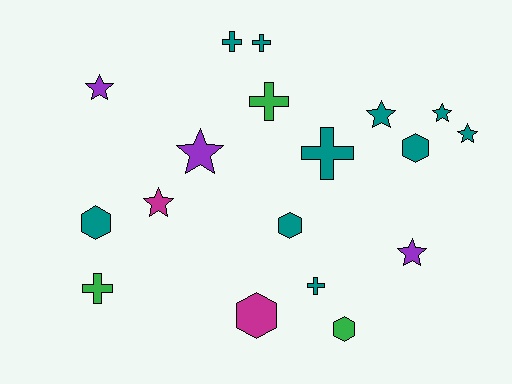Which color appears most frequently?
Teal, with 10 objects.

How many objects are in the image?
There are 18 objects.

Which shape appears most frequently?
Star, with 7 objects.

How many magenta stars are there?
There is 1 magenta star.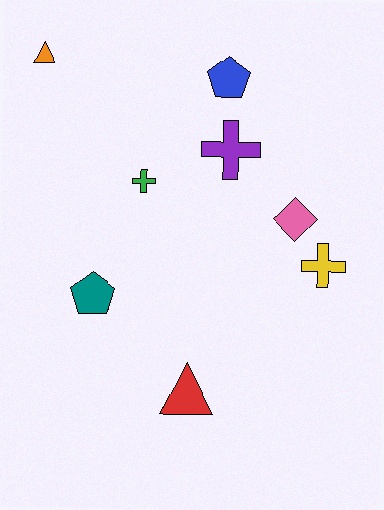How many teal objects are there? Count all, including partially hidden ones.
There is 1 teal object.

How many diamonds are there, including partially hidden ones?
There is 1 diamond.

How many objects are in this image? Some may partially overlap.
There are 8 objects.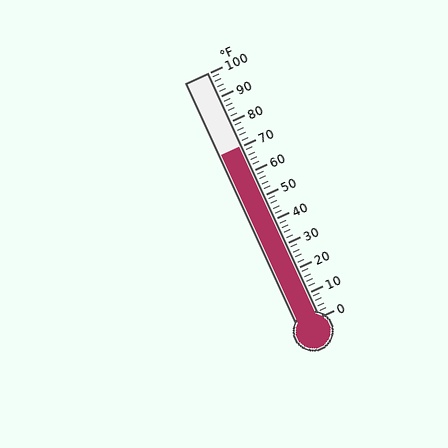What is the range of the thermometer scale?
The thermometer scale ranges from 0°F to 100°F.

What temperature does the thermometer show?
The thermometer shows approximately 70°F.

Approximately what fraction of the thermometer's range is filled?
The thermometer is filled to approximately 70% of its range.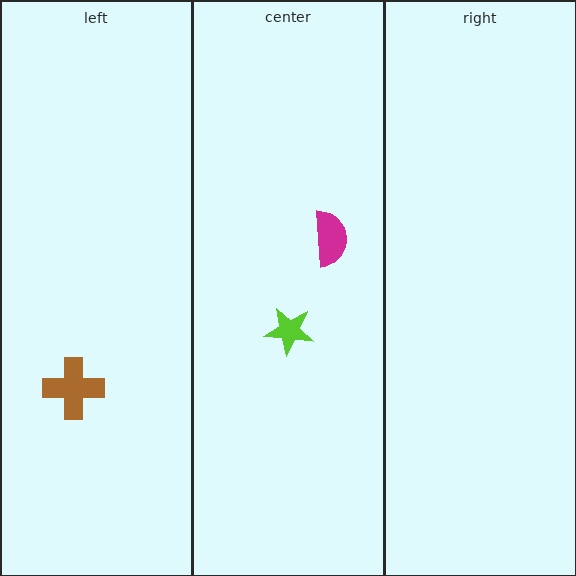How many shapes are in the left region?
1.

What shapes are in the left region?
The brown cross.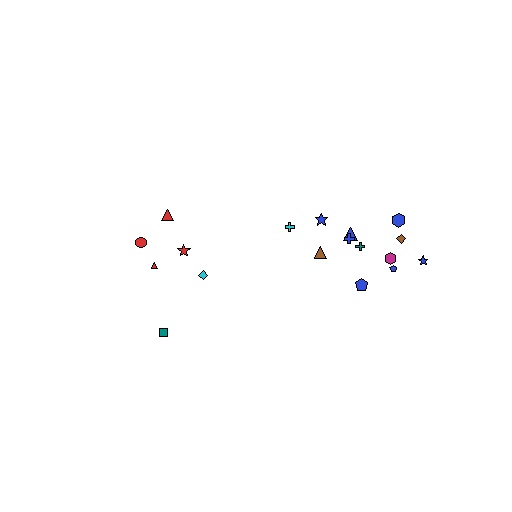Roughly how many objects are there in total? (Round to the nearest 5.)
Roughly 20 objects in total.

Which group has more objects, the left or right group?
The right group.